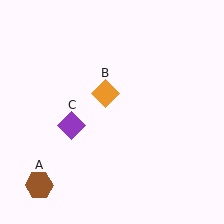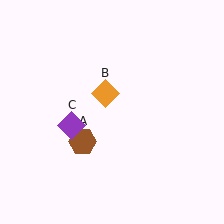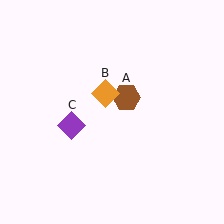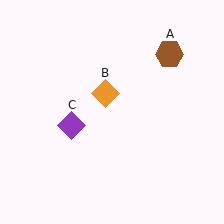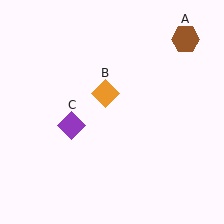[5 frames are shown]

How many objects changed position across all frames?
1 object changed position: brown hexagon (object A).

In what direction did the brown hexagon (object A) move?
The brown hexagon (object A) moved up and to the right.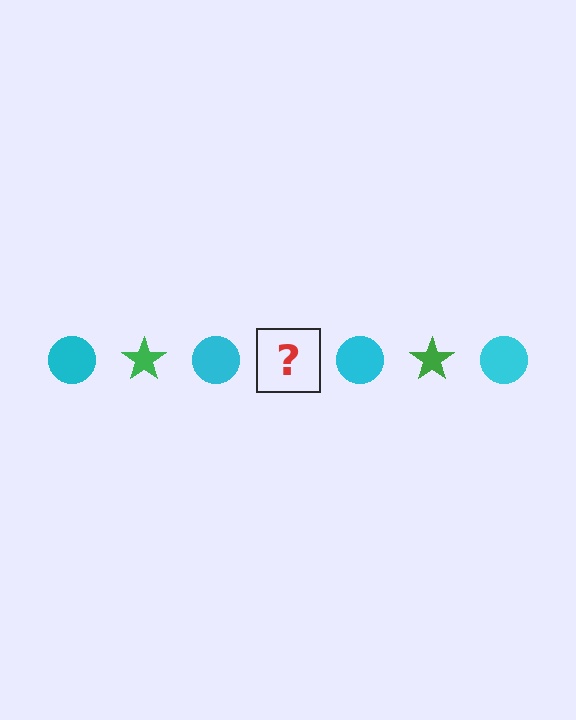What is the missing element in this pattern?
The missing element is a green star.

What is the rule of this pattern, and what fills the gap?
The rule is that the pattern alternates between cyan circle and green star. The gap should be filled with a green star.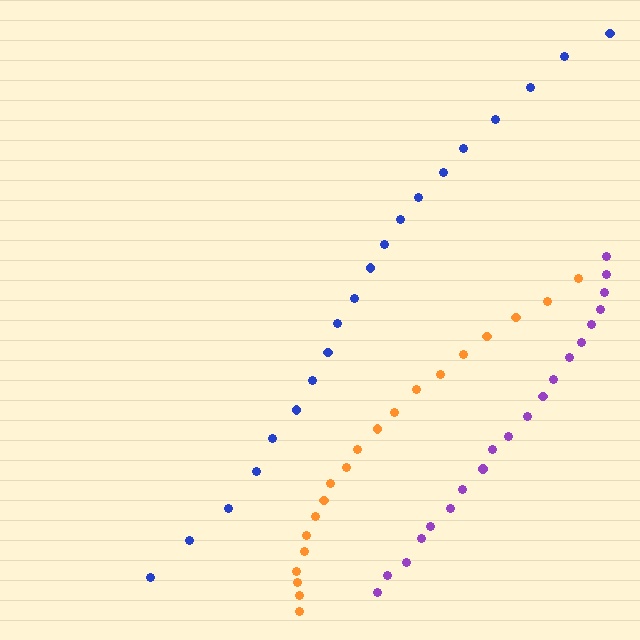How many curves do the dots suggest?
There are 3 distinct paths.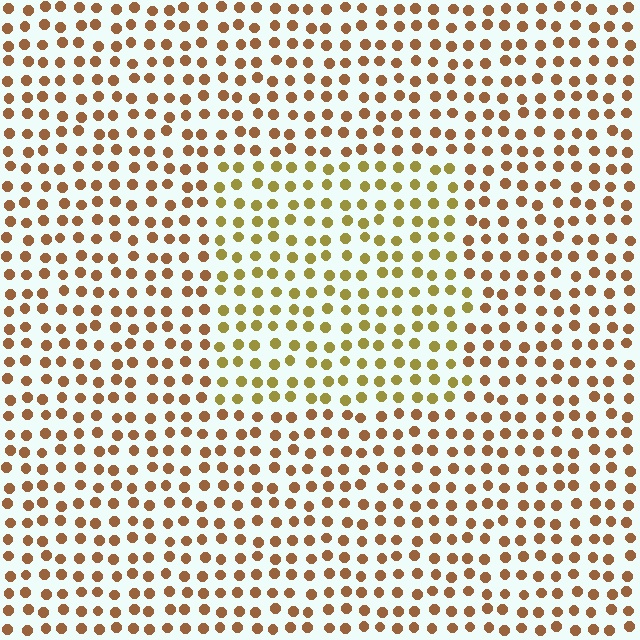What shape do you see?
I see a rectangle.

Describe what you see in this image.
The image is filled with small brown elements in a uniform arrangement. A rectangle-shaped region is visible where the elements are tinted to a slightly different hue, forming a subtle color boundary.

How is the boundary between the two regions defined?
The boundary is defined purely by a slight shift in hue (about 31 degrees). Spacing, size, and orientation are identical on both sides.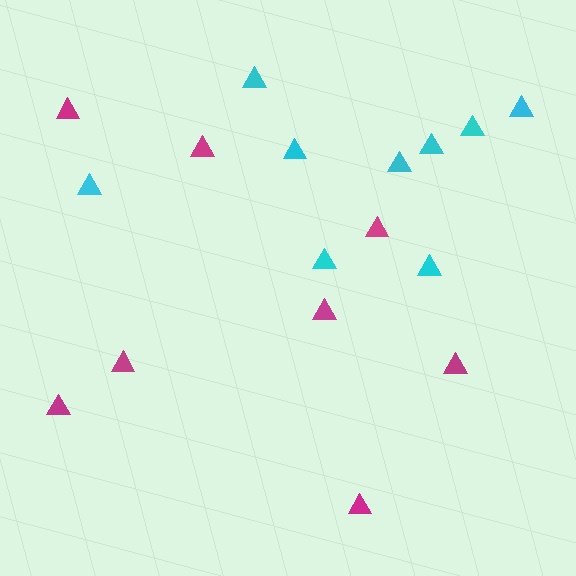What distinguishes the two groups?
There are 2 groups: one group of cyan triangles (9) and one group of magenta triangles (8).